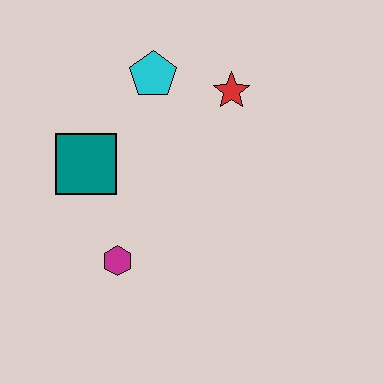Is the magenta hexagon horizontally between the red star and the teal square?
Yes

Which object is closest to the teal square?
The magenta hexagon is closest to the teal square.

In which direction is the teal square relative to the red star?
The teal square is to the left of the red star.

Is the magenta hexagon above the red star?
No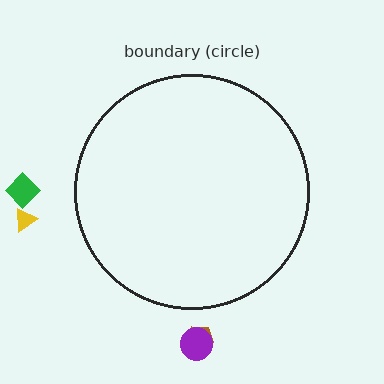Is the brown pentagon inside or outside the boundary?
Outside.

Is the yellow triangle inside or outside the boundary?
Outside.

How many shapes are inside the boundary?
0 inside, 4 outside.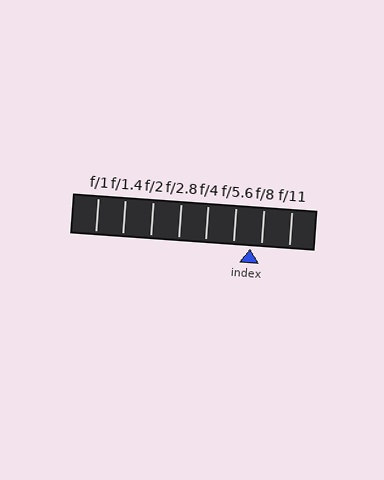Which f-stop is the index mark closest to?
The index mark is closest to f/8.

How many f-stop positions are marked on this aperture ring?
There are 8 f-stop positions marked.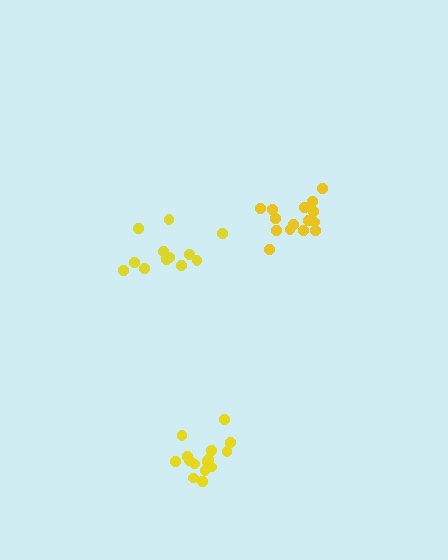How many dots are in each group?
Group 1: 12 dots, Group 2: 15 dots, Group 3: 16 dots (43 total).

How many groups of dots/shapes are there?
There are 3 groups.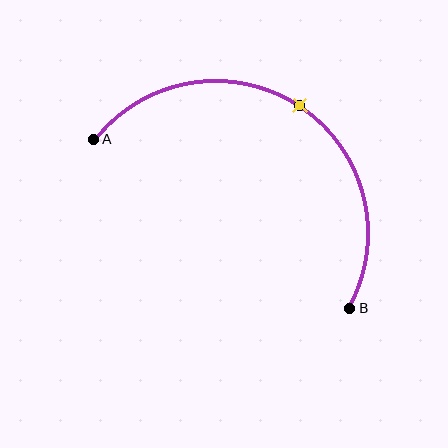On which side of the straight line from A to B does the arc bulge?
The arc bulges above the straight line connecting A and B.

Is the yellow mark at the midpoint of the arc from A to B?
Yes. The yellow mark lies on the arc at equal arc-length from both A and B — it is the arc midpoint.